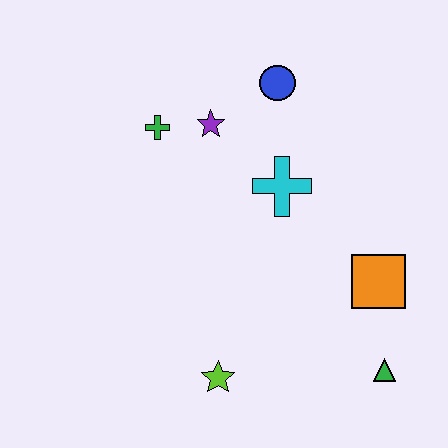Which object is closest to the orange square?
The green triangle is closest to the orange square.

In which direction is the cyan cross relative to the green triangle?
The cyan cross is above the green triangle.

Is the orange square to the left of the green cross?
No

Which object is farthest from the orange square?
The green cross is farthest from the orange square.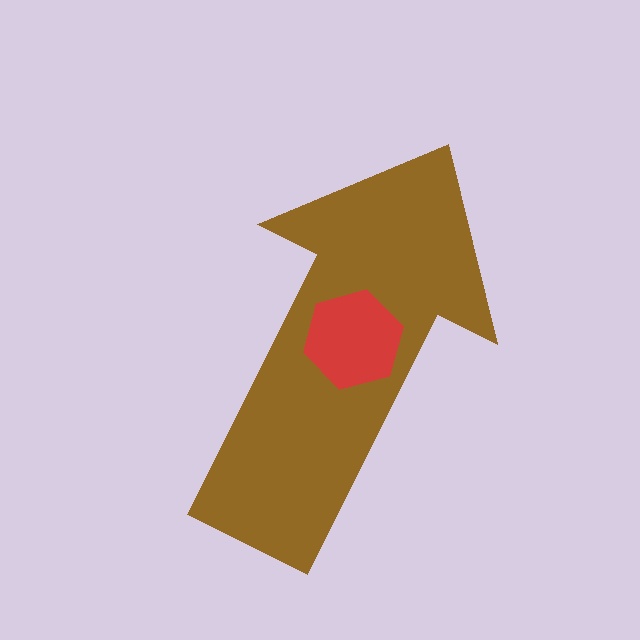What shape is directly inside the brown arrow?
The red hexagon.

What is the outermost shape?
The brown arrow.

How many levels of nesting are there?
2.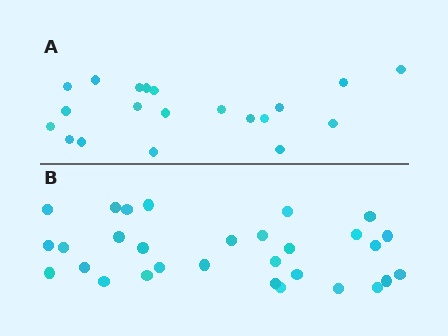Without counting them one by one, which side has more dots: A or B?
Region B (the bottom region) has more dots.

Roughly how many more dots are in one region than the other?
Region B has roughly 10 or so more dots than region A.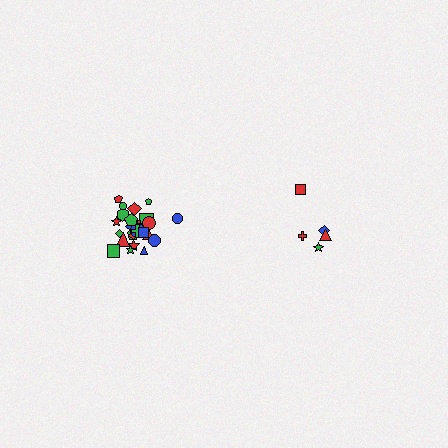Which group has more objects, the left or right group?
The left group.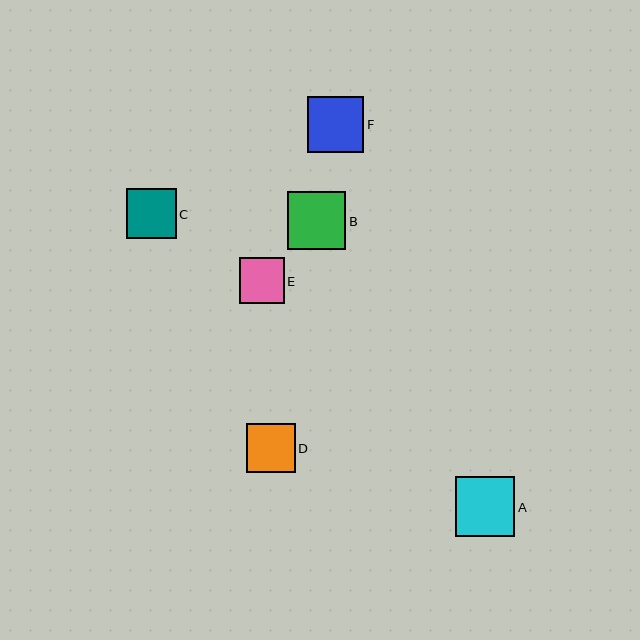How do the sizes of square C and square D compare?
Square C and square D are approximately the same size.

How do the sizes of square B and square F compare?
Square B and square F are approximately the same size.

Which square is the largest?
Square A is the largest with a size of approximately 60 pixels.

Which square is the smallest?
Square E is the smallest with a size of approximately 45 pixels.